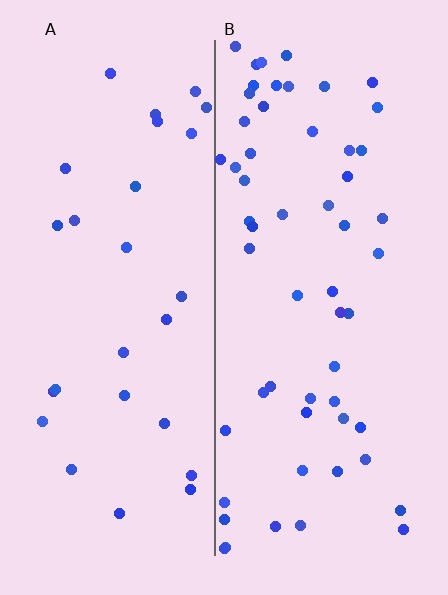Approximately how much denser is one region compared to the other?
Approximately 2.1× — region B over region A.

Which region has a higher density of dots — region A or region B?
B (the right).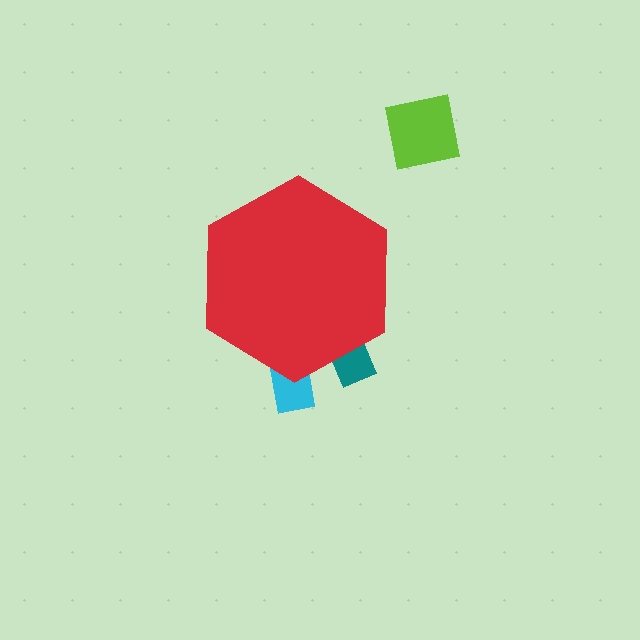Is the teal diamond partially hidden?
Yes, the teal diamond is partially hidden behind the red hexagon.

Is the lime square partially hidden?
No, the lime square is fully visible.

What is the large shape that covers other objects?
A red hexagon.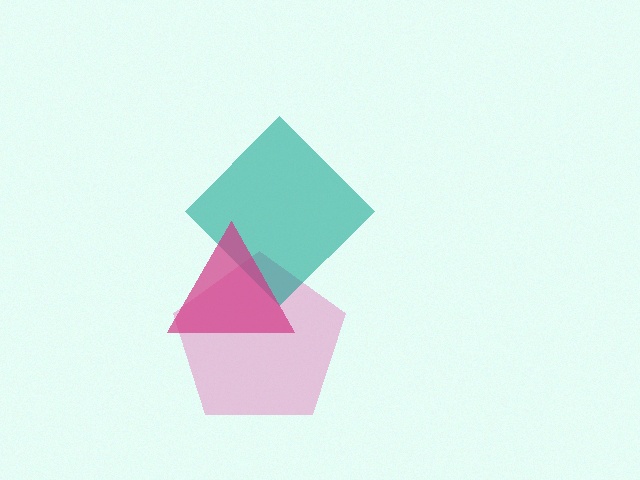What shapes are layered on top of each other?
The layered shapes are: a pink pentagon, a teal diamond, a magenta triangle.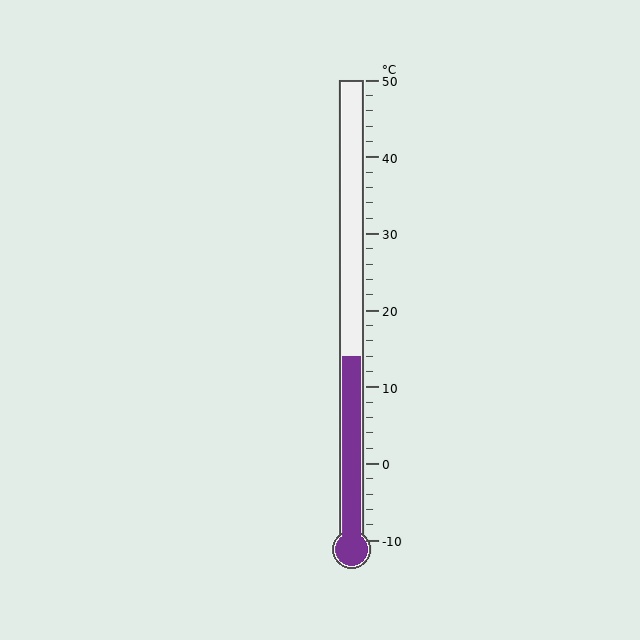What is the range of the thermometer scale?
The thermometer scale ranges from -10°C to 50°C.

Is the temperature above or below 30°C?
The temperature is below 30°C.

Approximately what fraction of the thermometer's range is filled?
The thermometer is filled to approximately 40% of its range.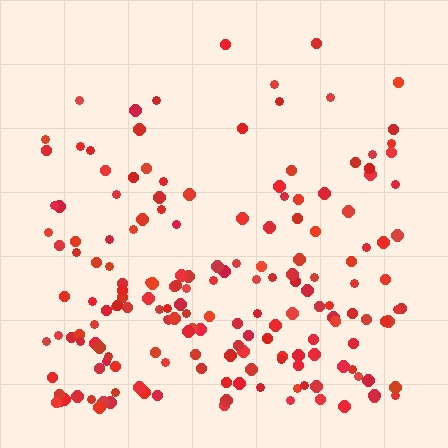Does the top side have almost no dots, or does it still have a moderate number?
Still a moderate number, just noticeably fewer than the bottom.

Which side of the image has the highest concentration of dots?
The bottom.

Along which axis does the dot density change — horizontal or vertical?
Vertical.